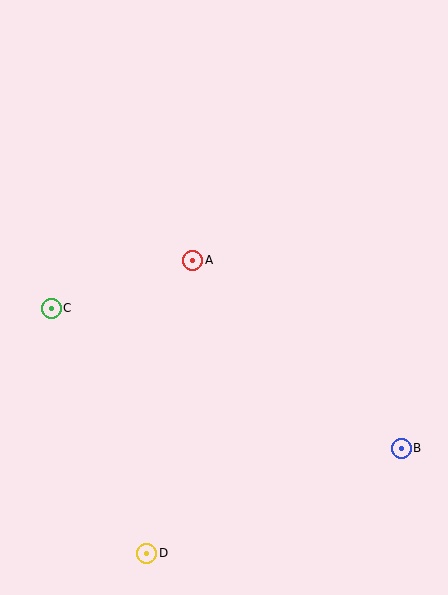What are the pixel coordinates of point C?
Point C is at (51, 308).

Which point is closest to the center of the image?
Point A at (193, 260) is closest to the center.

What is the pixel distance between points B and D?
The distance between B and D is 275 pixels.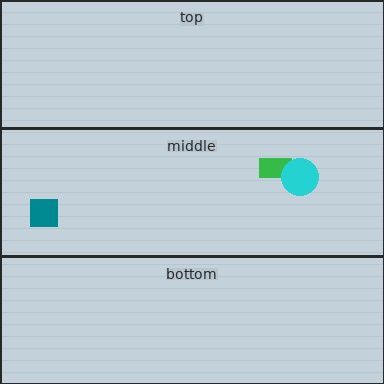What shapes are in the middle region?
The green rectangle, the teal square, the cyan circle.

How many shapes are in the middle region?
3.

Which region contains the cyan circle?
The middle region.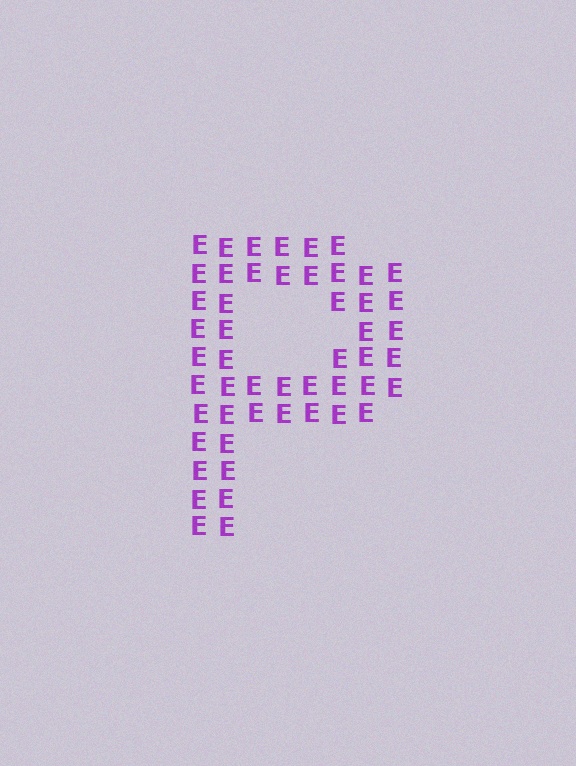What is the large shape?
The large shape is the letter P.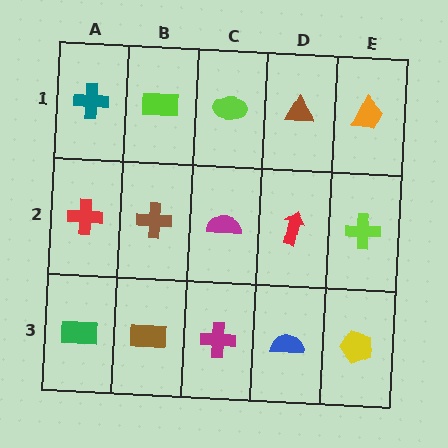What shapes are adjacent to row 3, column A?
A red cross (row 2, column A), a brown rectangle (row 3, column B).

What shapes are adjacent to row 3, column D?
A red arrow (row 2, column D), a magenta cross (row 3, column C), a yellow pentagon (row 3, column E).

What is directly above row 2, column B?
A lime rectangle.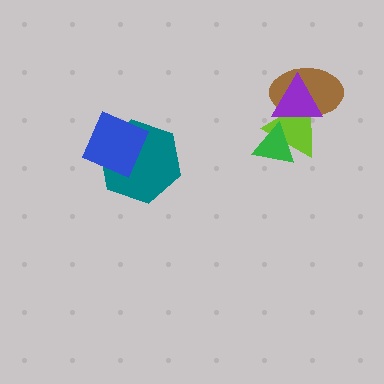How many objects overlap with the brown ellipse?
2 objects overlap with the brown ellipse.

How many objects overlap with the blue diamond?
1 object overlaps with the blue diamond.